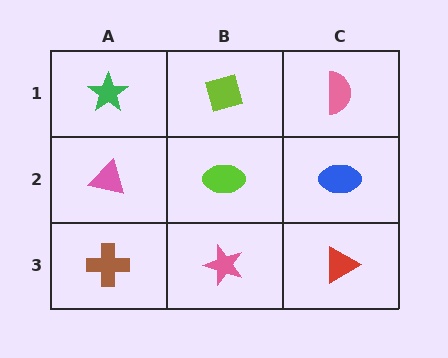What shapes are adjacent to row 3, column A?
A pink triangle (row 2, column A), a pink star (row 3, column B).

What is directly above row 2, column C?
A pink semicircle.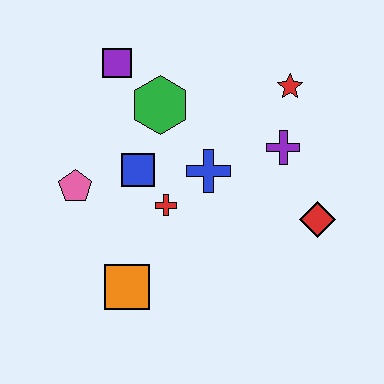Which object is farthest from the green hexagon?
The red diamond is farthest from the green hexagon.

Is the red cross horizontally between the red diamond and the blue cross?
No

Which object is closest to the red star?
The purple cross is closest to the red star.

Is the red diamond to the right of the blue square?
Yes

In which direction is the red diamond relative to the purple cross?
The red diamond is below the purple cross.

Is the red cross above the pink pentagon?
No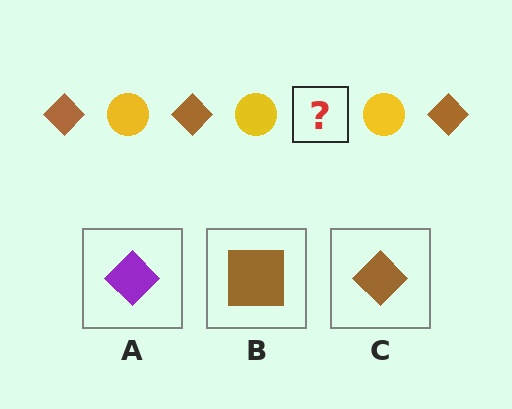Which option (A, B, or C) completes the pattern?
C.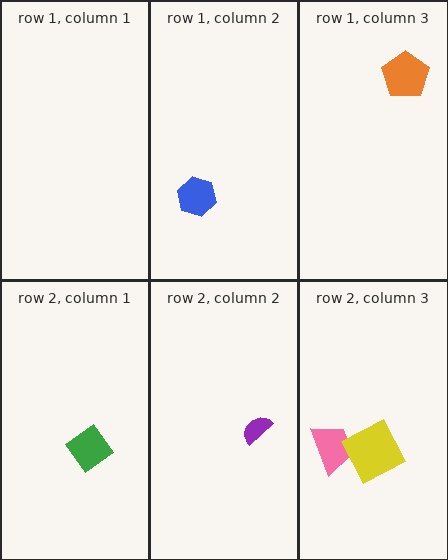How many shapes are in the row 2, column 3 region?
2.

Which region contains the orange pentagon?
The row 1, column 3 region.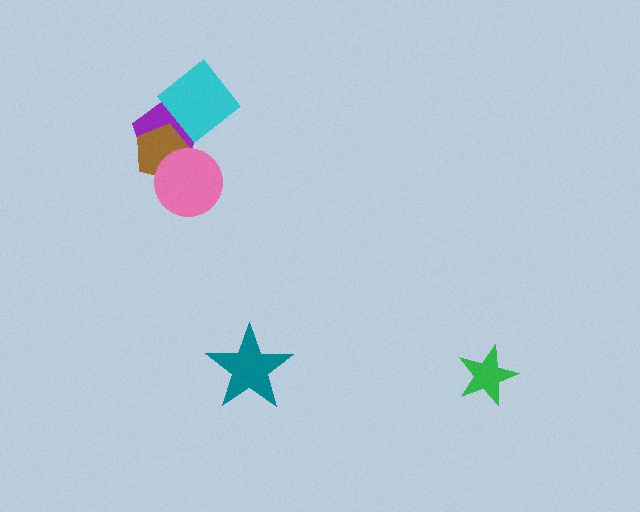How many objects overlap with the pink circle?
2 objects overlap with the pink circle.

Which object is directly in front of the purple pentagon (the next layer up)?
The brown pentagon is directly in front of the purple pentagon.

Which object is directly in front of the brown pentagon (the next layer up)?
The pink circle is directly in front of the brown pentagon.